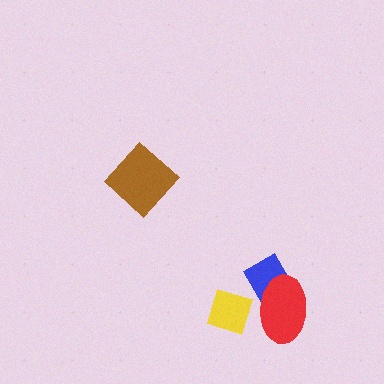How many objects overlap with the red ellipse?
2 objects overlap with the red ellipse.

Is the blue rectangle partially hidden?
Yes, it is partially covered by another shape.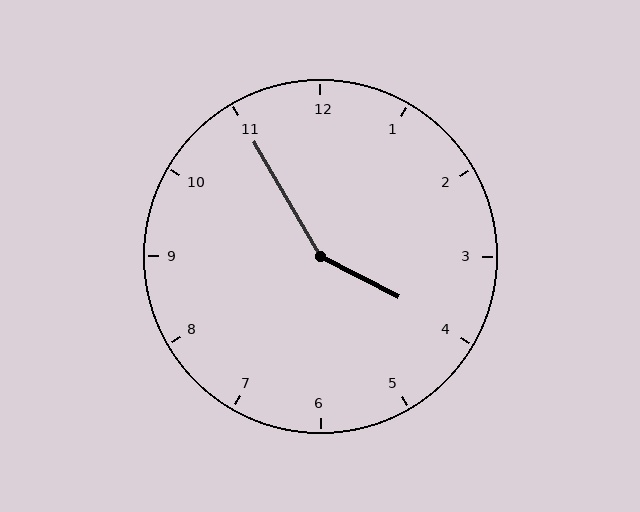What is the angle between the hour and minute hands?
Approximately 148 degrees.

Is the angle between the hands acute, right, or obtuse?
It is obtuse.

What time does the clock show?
3:55.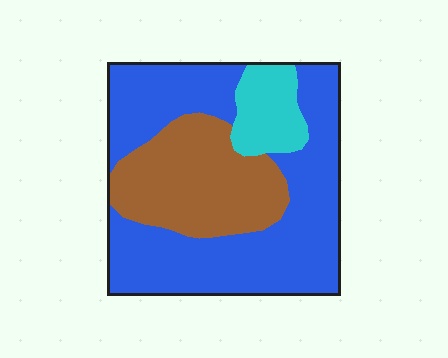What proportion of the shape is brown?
Brown takes up between a sixth and a third of the shape.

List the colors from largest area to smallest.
From largest to smallest: blue, brown, cyan.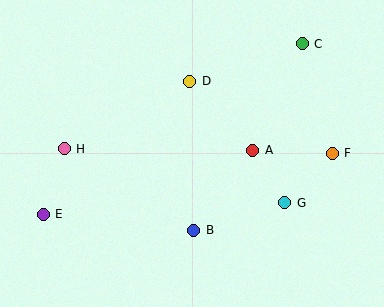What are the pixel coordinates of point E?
Point E is at (43, 214).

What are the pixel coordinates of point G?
Point G is at (285, 203).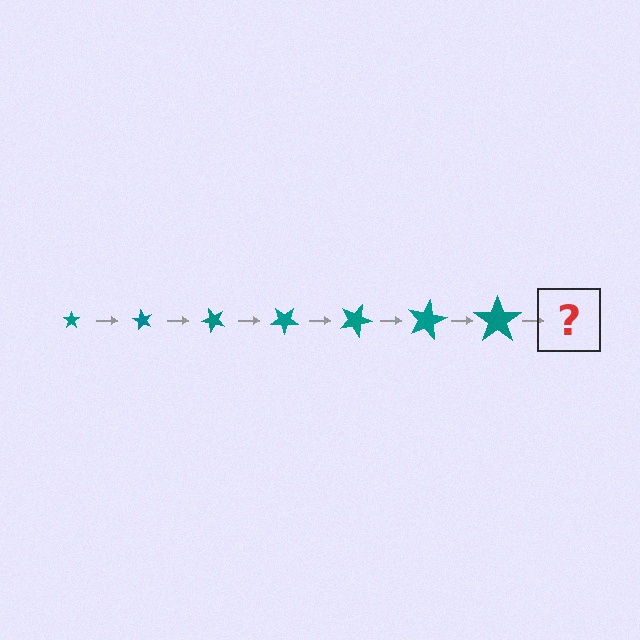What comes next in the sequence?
The next element should be a star, larger than the previous one and rotated 420 degrees from the start.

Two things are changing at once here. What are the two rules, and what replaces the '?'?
The two rules are that the star grows larger each step and it rotates 60 degrees each step. The '?' should be a star, larger than the previous one and rotated 420 degrees from the start.